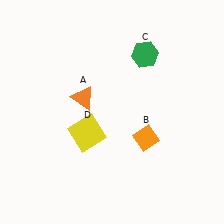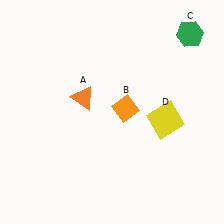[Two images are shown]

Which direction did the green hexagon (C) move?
The green hexagon (C) moved right.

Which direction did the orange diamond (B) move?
The orange diamond (B) moved up.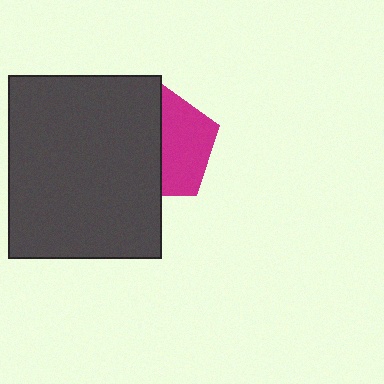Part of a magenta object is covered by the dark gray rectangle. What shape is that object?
It is a pentagon.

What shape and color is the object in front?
The object in front is a dark gray rectangle.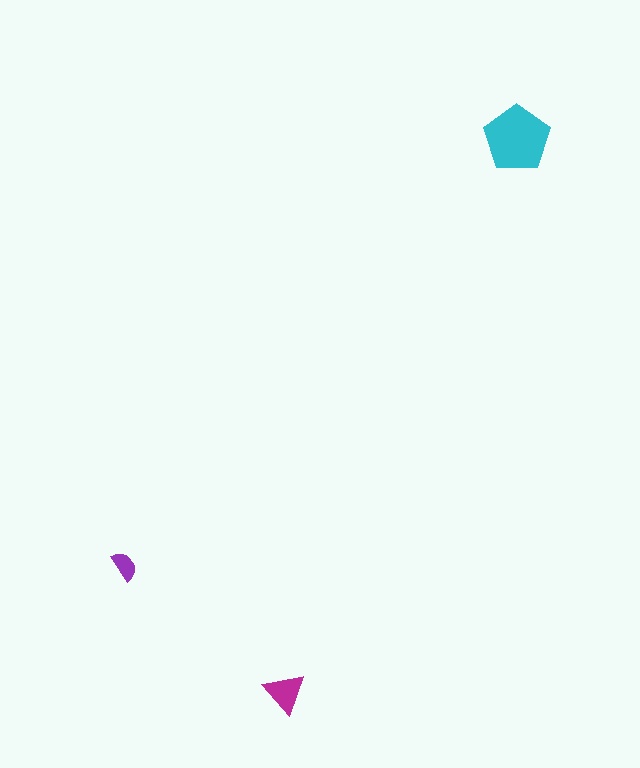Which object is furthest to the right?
The cyan pentagon is rightmost.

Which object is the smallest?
The purple semicircle.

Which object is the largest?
The cyan pentagon.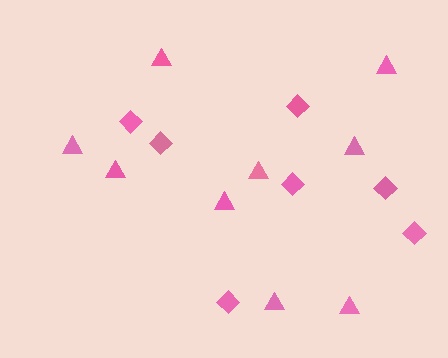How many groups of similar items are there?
There are 2 groups: one group of triangles (9) and one group of diamonds (7).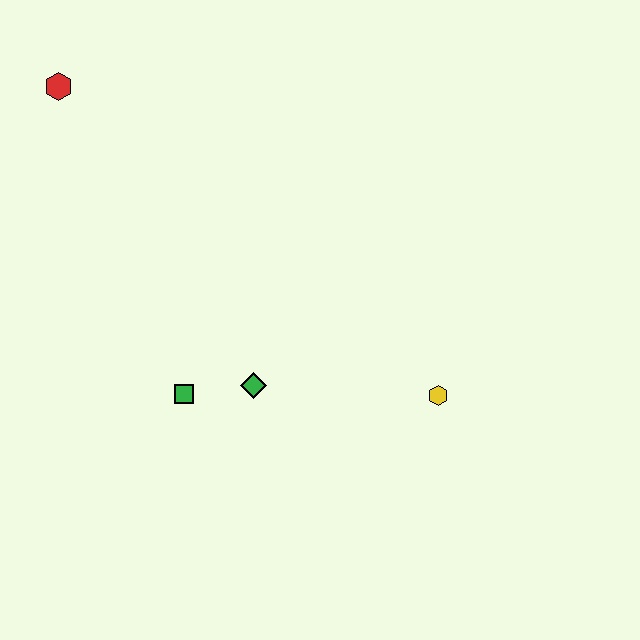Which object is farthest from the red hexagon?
The yellow hexagon is farthest from the red hexagon.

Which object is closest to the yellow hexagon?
The green diamond is closest to the yellow hexagon.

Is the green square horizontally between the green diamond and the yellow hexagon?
No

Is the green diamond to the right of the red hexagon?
Yes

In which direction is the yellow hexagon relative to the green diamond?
The yellow hexagon is to the right of the green diamond.